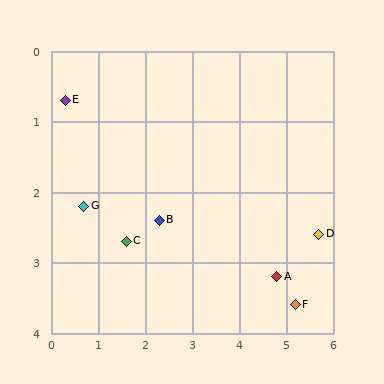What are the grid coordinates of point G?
Point G is at approximately (0.7, 2.2).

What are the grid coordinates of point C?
Point C is at approximately (1.6, 2.7).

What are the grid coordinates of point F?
Point F is at approximately (5.2, 3.6).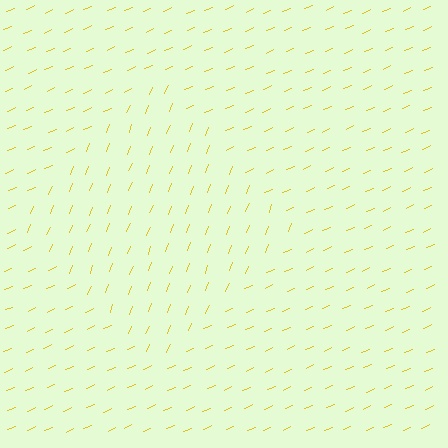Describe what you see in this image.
The image is filled with small yellow line segments. A diamond region in the image has lines oriented differently from the surrounding lines, creating a visible texture boundary.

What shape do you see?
I see a diamond.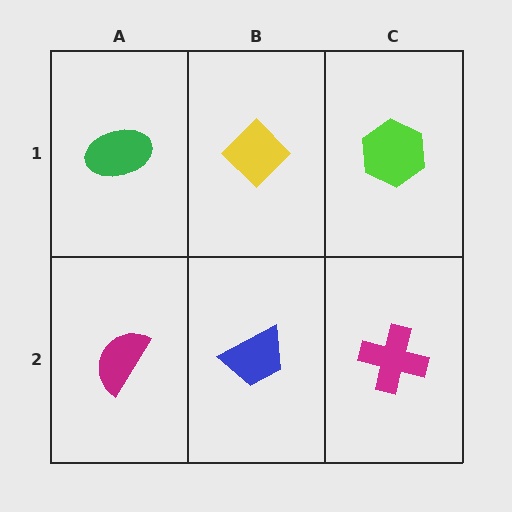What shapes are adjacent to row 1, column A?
A magenta semicircle (row 2, column A), a yellow diamond (row 1, column B).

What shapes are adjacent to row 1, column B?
A blue trapezoid (row 2, column B), a green ellipse (row 1, column A), a lime hexagon (row 1, column C).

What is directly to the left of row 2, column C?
A blue trapezoid.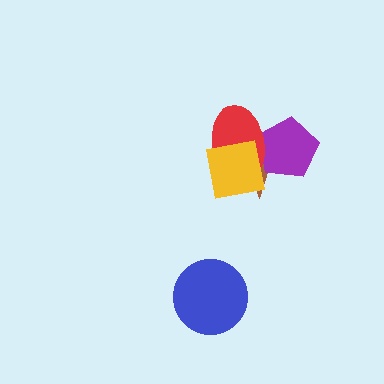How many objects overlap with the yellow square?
3 objects overlap with the yellow square.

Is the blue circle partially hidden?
No, no other shape covers it.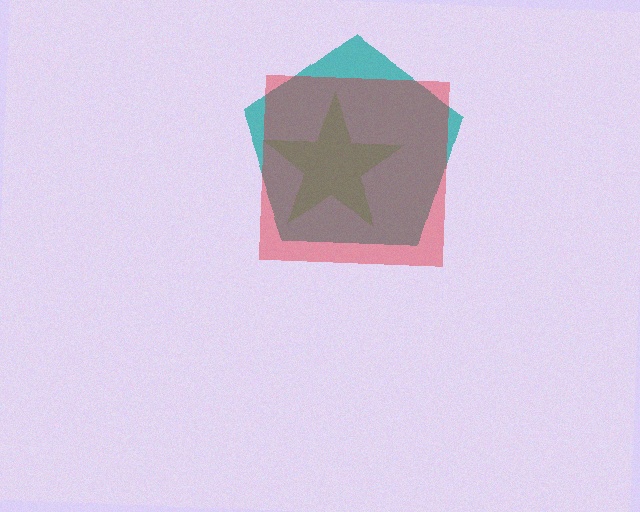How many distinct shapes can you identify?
There are 3 distinct shapes: a lime star, a teal pentagon, a red square.